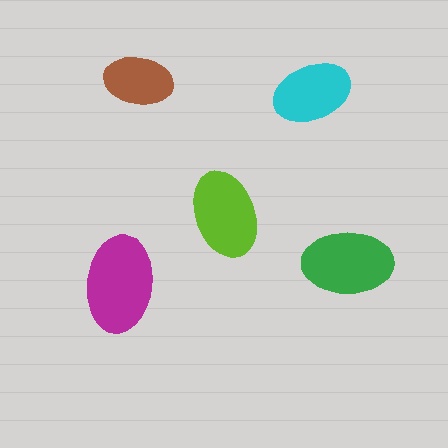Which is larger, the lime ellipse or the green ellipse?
The green one.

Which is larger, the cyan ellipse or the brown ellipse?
The cyan one.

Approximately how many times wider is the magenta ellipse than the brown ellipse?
About 1.5 times wider.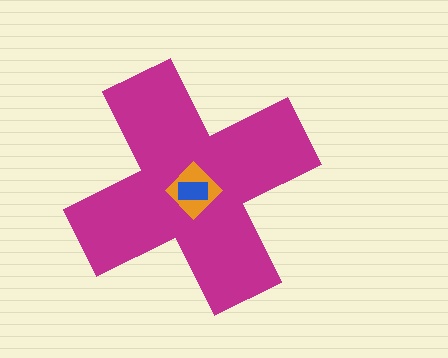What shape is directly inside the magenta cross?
The orange diamond.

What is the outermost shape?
The magenta cross.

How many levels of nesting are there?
3.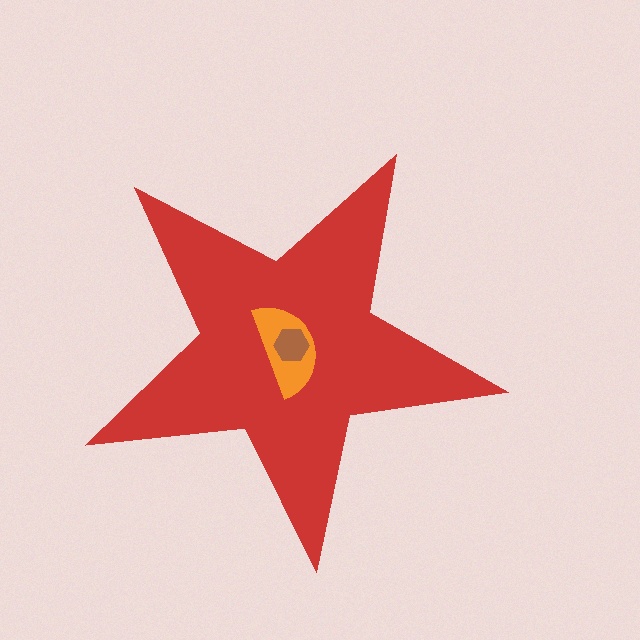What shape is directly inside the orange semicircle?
The brown hexagon.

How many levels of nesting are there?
3.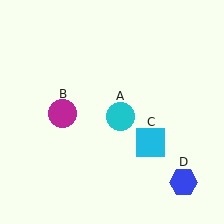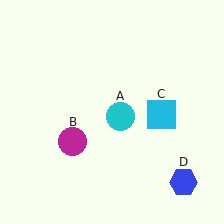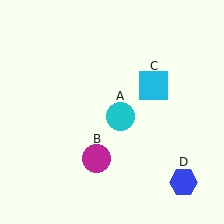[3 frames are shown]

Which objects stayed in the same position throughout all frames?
Cyan circle (object A) and blue hexagon (object D) remained stationary.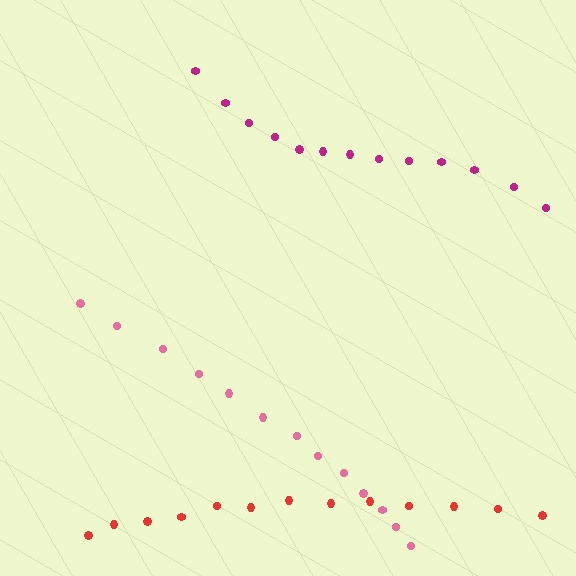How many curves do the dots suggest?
There are 3 distinct paths.